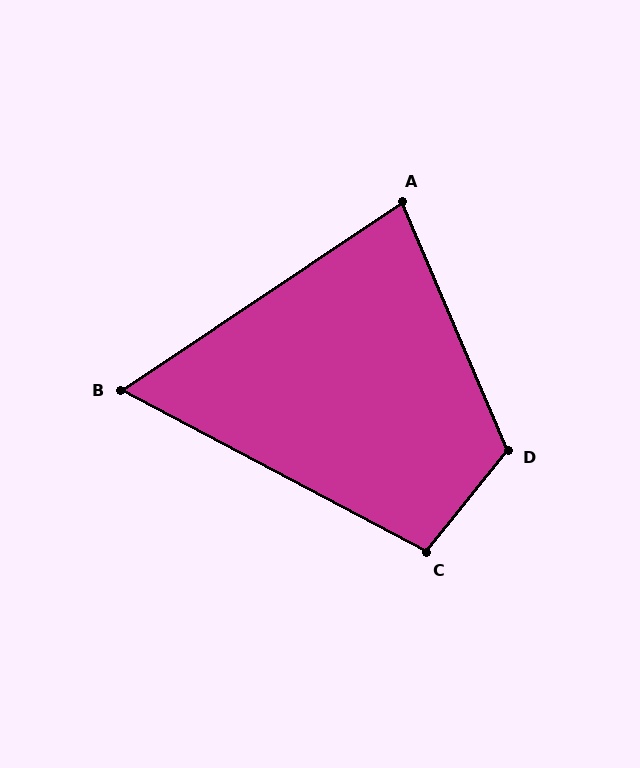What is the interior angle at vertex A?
Approximately 79 degrees (acute).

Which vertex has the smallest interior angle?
B, at approximately 62 degrees.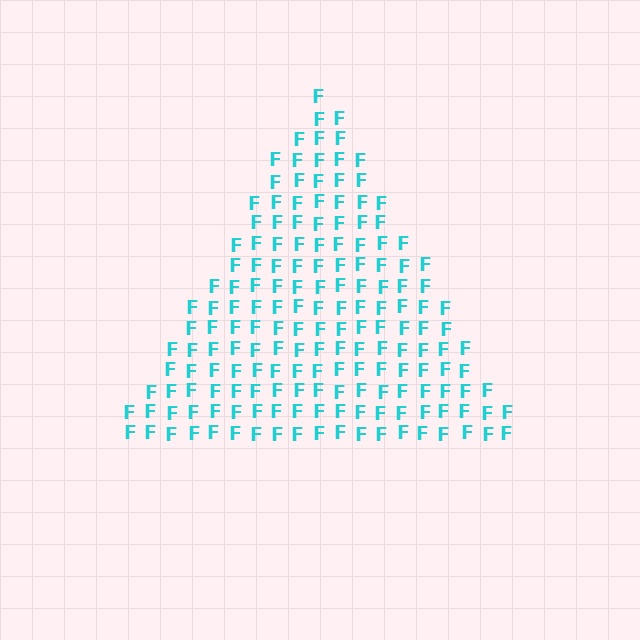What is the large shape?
The large shape is a triangle.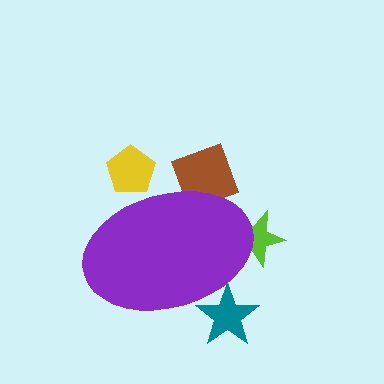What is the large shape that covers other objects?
A purple ellipse.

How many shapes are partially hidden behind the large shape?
4 shapes are partially hidden.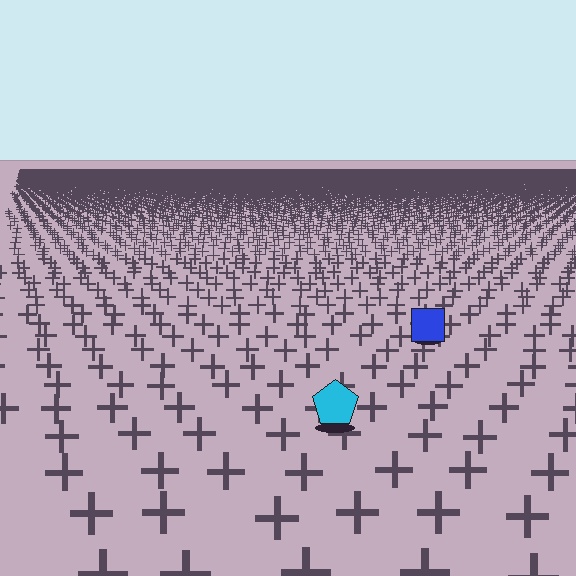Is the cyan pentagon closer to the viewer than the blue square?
Yes. The cyan pentagon is closer — you can tell from the texture gradient: the ground texture is coarser near it.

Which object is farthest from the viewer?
The blue square is farthest from the viewer. It appears smaller and the ground texture around it is denser.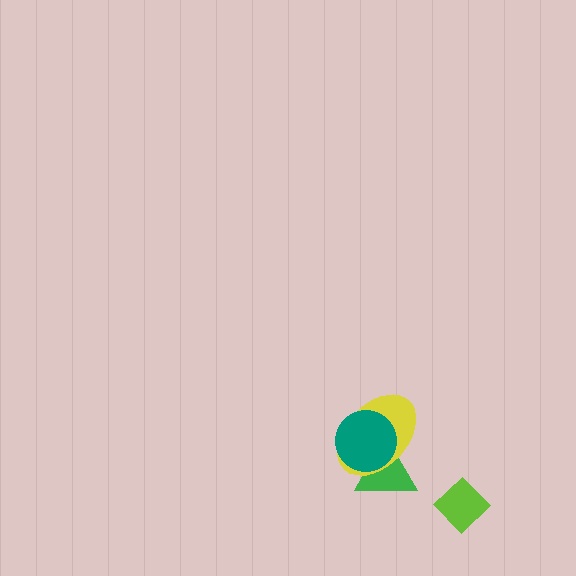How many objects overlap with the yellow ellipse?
2 objects overlap with the yellow ellipse.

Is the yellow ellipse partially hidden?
Yes, it is partially covered by another shape.